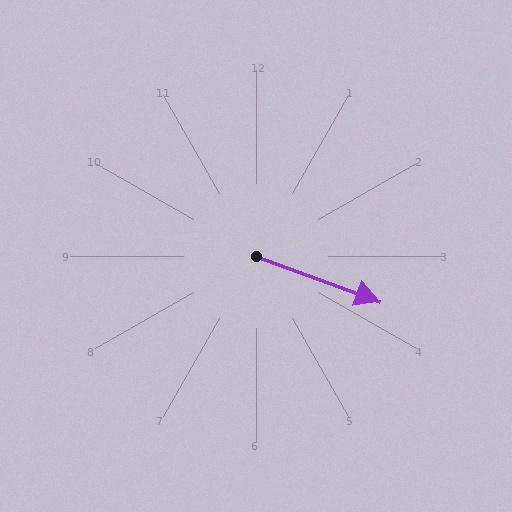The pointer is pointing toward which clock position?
Roughly 4 o'clock.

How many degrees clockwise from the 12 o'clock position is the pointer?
Approximately 110 degrees.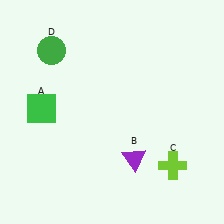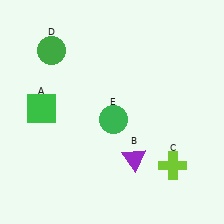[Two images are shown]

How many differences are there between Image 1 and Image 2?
There is 1 difference between the two images.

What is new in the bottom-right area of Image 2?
A green circle (E) was added in the bottom-right area of Image 2.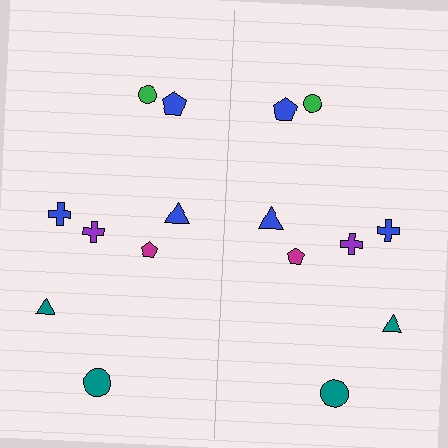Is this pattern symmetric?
Yes, this pattern has bilateral (reflection) symmetry.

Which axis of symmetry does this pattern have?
The pattern has a vertical axis of symmetry running through the center of the image.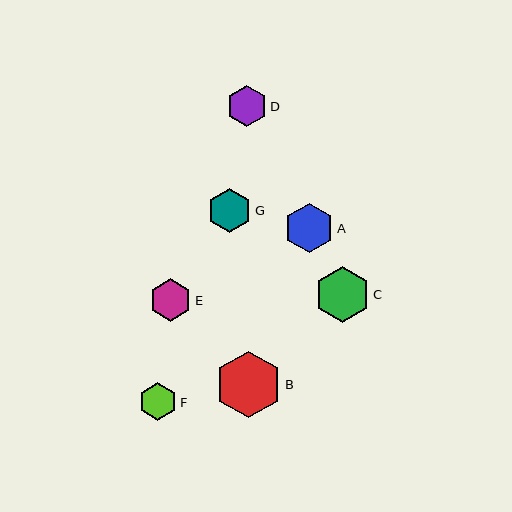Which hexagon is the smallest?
Hexagon F is the smallest with a size of approximately 37 pixels.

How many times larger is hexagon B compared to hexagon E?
Hexagon B is approximately 1.6 times the size of hexagon E.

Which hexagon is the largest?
Hexagon B is the largest with a size of approximately 67 pixels.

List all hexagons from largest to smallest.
From largest to smallest: B, C, A, G, E, D, F.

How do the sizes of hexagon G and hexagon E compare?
Hexagon G and hexagon E are approximately the same size.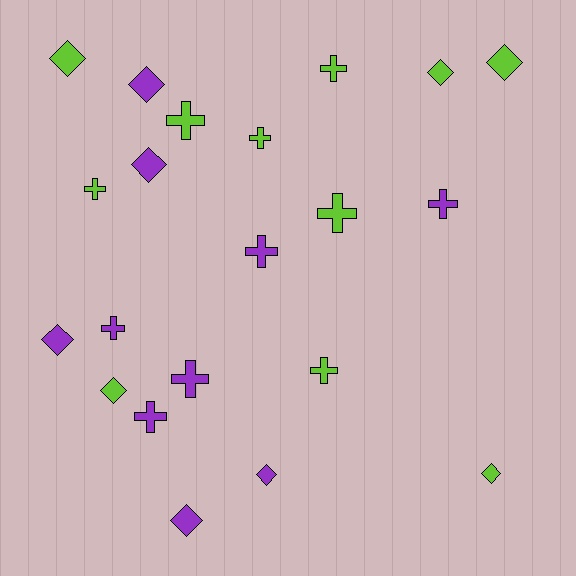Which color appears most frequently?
Lime, with 11 objects.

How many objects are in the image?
There are 21 objects.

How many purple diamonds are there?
There are 5 purple diamonds.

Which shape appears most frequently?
Cross, with 11 objects.